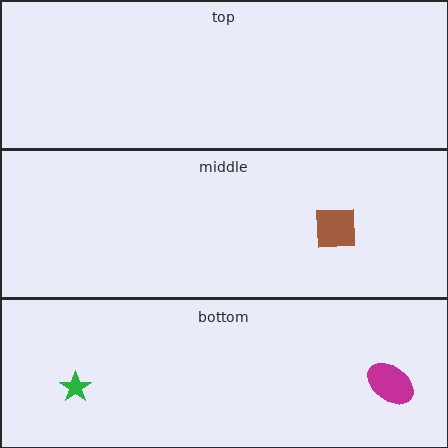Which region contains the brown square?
The middle region.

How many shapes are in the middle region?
1.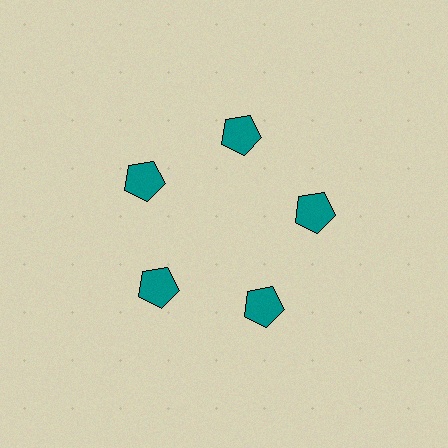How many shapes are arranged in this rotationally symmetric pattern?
There are 5 shapes, arranged in 5 groups of 1.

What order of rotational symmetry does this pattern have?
This pattern has 5-fold rotational symmetry.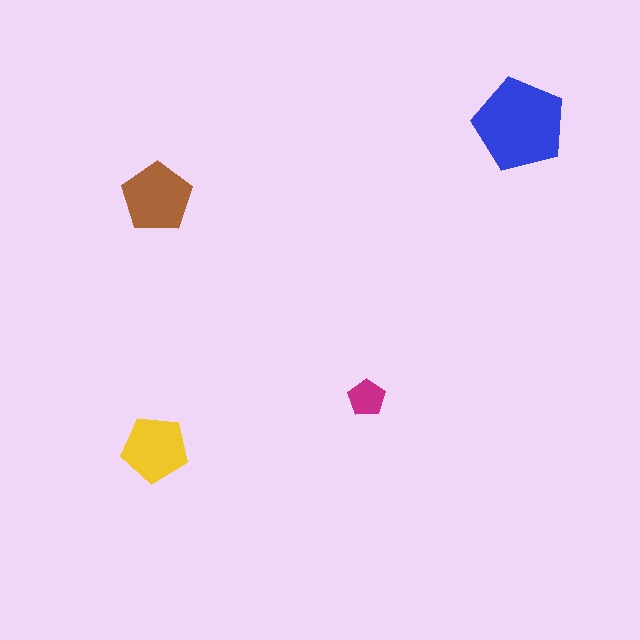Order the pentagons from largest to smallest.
the blue one, the brown one, the yellow one, the magenta one.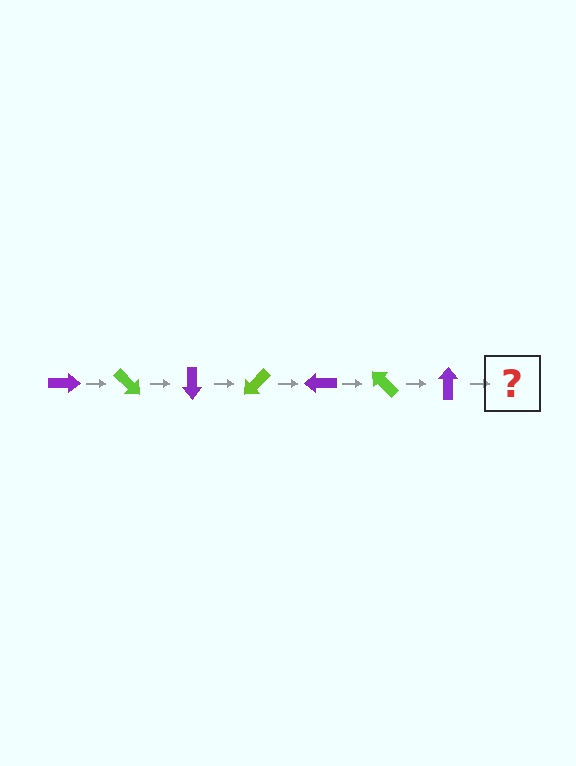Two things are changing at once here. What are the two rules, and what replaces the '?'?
The two rules are that it rotates 45 degrees each step and the color cycles through purple and lime. The '?' should be a lime arrow, rotated 315 degrees from the start.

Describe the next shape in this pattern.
It should be a lime arrow, rotated 315 degrees from the start.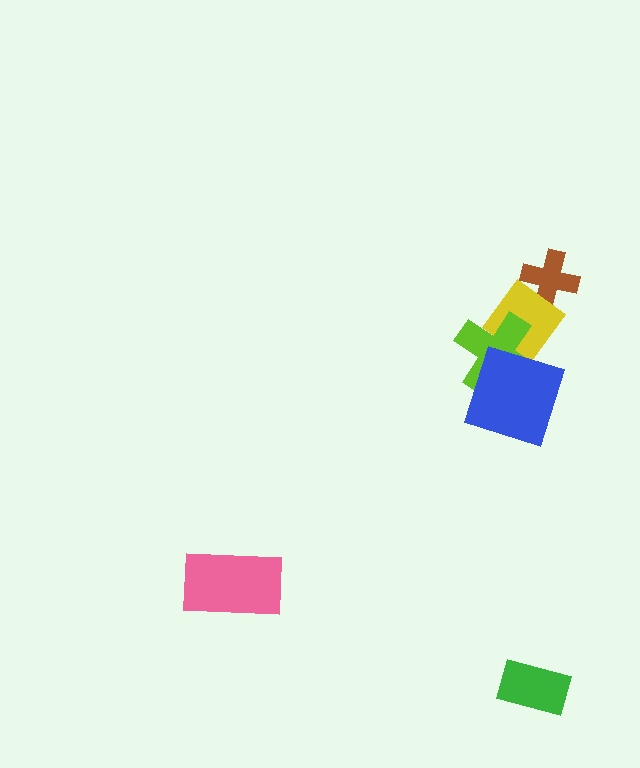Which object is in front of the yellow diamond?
The lime cross is in front of the yellow diamond.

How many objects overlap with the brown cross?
1 object overlaps with the brown cross.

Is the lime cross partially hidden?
Yes, it is partially covered by another shape.